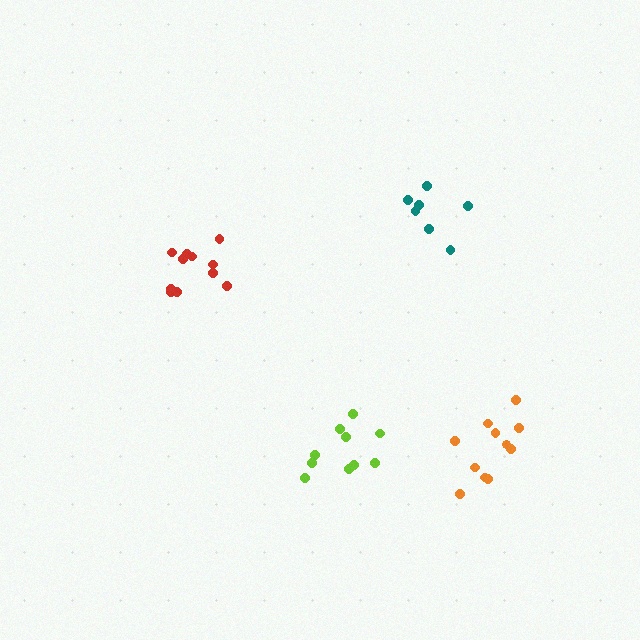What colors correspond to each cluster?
The clusters are colored: teal, orange, red, lime.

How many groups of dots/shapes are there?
There are 4 groups.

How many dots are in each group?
Group 1: 7 dots, Group 2: 11 dots, Group 3: 11 dots, Group 4: 10 dots (39 total).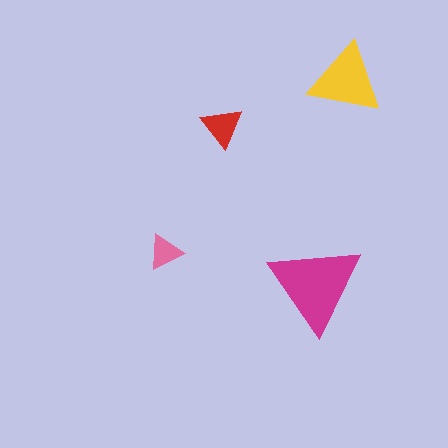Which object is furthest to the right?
The yellow triangle is rightmost.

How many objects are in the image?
There are 4 objects in the image.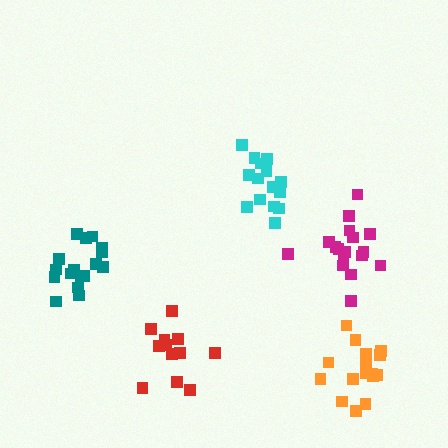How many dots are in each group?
Group 1: 12 dots, Group 2: 15 dots, Group 3: 16 dots, Group 4: 17 dots, Group 5: 17 dots (77 total).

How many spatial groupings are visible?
There are 5 spatial groupings.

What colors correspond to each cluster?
The clusters are colored: red, cyan, orange, teal, magenta.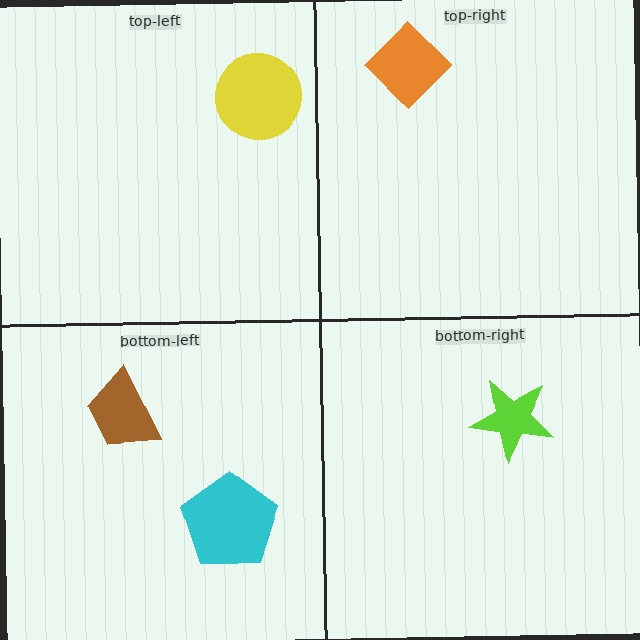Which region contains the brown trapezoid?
The bottom-left region.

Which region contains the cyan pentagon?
The bottom-left region.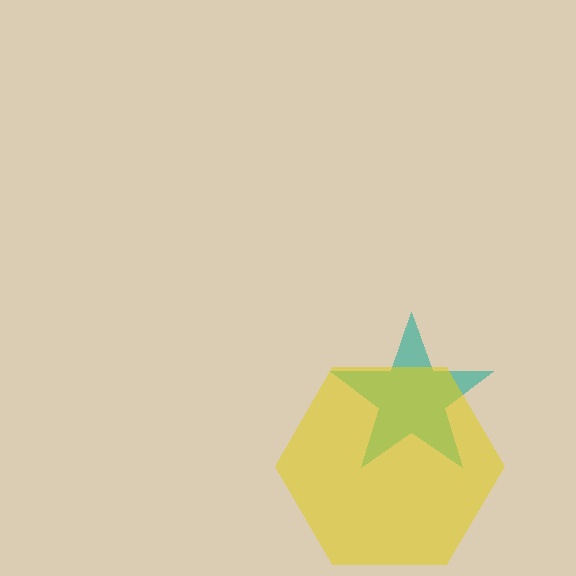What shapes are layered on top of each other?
The layered shapes are: a teal star, a yellow hexagon.